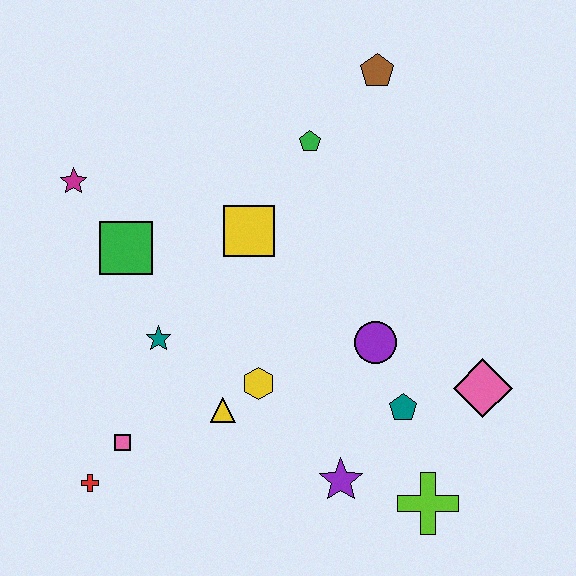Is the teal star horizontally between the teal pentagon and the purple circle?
No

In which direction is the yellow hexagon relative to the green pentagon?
The yellow hexagon is below the green pentagon.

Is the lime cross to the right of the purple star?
Yes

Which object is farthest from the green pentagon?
The red cross is farthest from the green pentagon.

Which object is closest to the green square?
The magenta star is closest to the green square.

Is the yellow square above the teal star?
Yes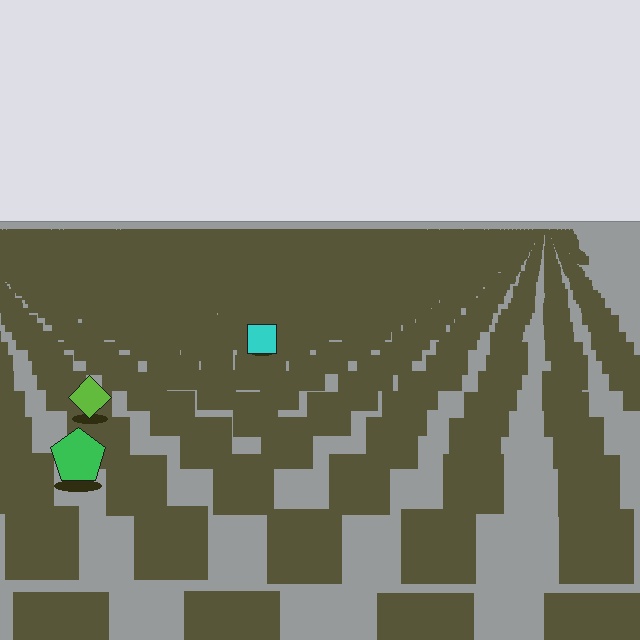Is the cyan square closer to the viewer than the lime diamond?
No. The lime diamond is closer — you can tell from the texture gradient: the ground texture is coarser near it.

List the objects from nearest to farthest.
From nearest to farthest: the green pentagon, the lime diamond, the cyan square.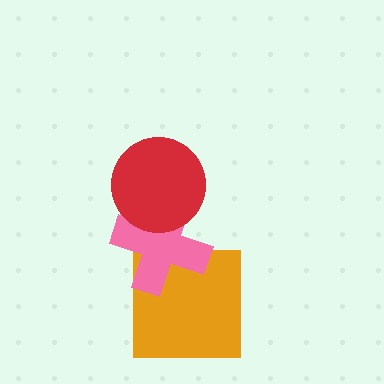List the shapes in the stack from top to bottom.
From top to bottom: the red circle, the pink cross, the orange square.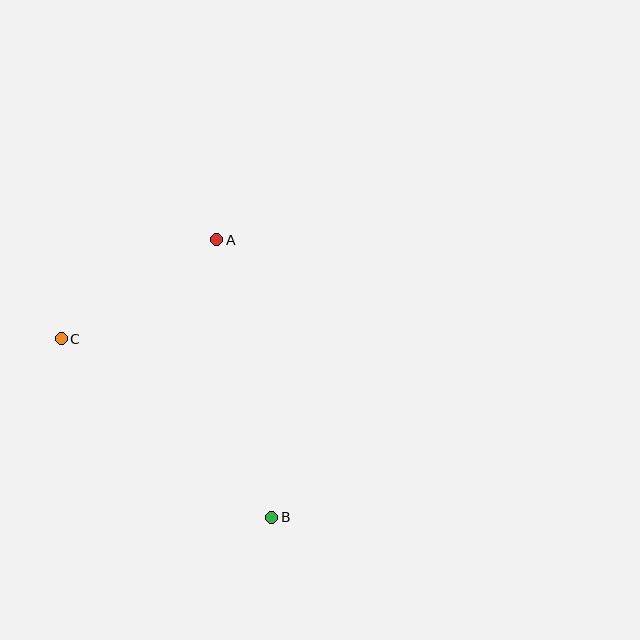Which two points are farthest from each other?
Points A and B are farthest from each other.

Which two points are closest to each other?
Points A and C are closest to each other.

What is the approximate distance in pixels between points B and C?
The distance between B and C is approximately 276 pixels.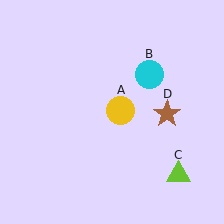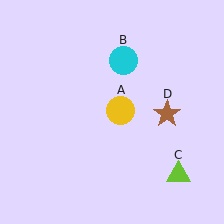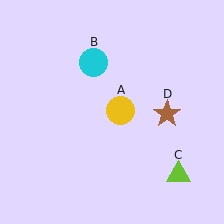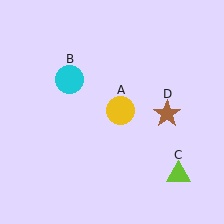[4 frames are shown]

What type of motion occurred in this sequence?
The cyan circle (object B) rotated counterclockwise around the center of the scene.